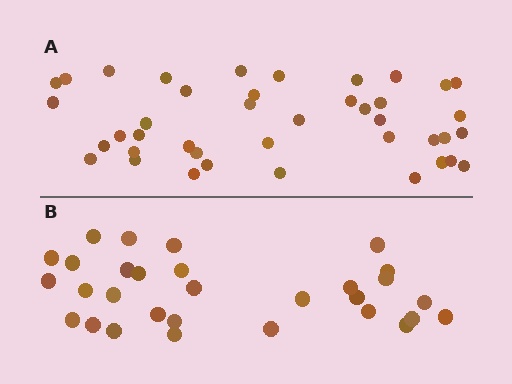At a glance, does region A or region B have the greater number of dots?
Region A (the top region) has more dots.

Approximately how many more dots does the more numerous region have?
Region A has roughly 12 or so more dots than region B.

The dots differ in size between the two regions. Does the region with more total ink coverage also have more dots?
No. Region B has more total ink coverage because its dots are larger, but region A actually contains more individual dots. Total area can be misleading — the number of items is what matters here.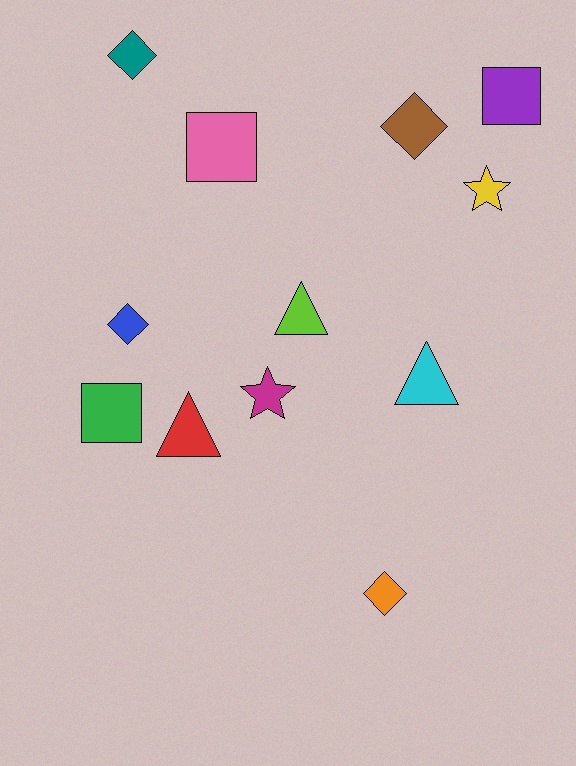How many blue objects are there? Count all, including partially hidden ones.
There is 1 blue object.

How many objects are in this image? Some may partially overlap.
There are 12 objects.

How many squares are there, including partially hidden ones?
There are 3 squares.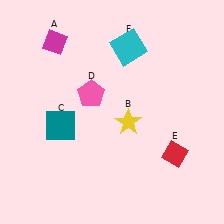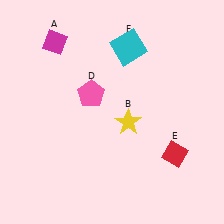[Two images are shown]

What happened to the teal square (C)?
The teal square (C) was removed in Image 2. It was in the bottom-left area of Image 1.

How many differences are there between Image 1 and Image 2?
There is 1 difference between the two images.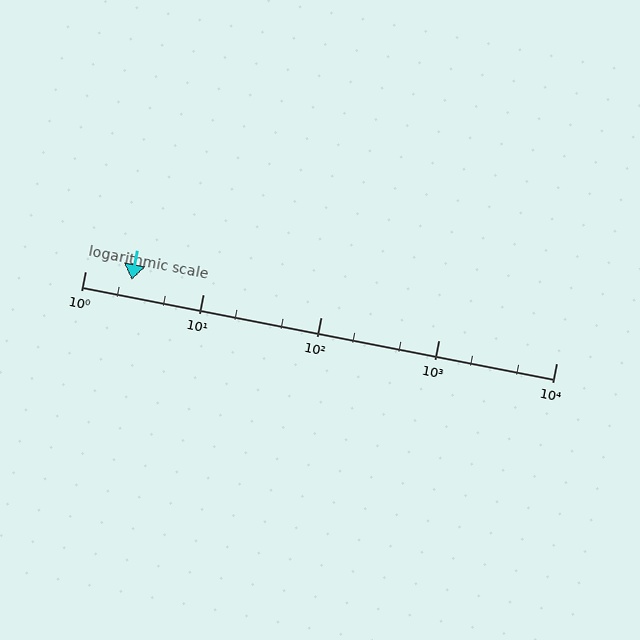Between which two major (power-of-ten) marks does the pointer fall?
The pointer is between 1 and 10.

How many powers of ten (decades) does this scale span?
The scale spans 4 decades, from 1 to 10000.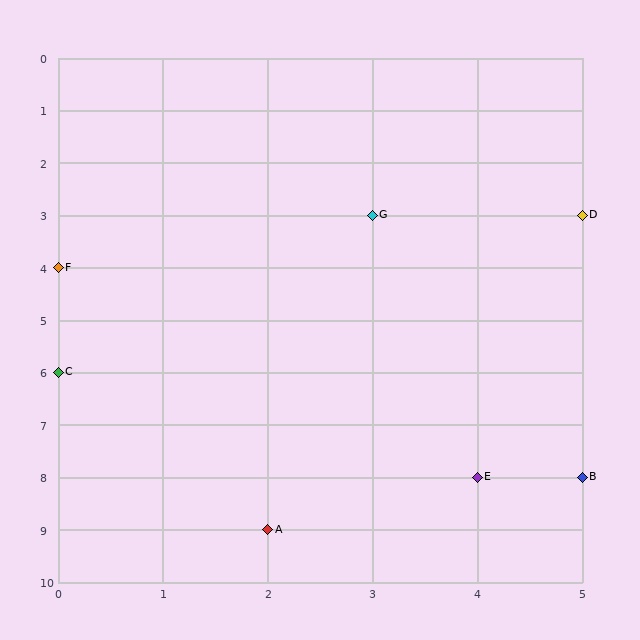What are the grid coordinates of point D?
Point D is at grid coordinates (5, 3).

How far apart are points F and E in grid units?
Points F and E are 4 columns and 4 rows apart (about 5.7 grid units diagonally).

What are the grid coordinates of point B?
Point B is at grid coordinates (5, 8).